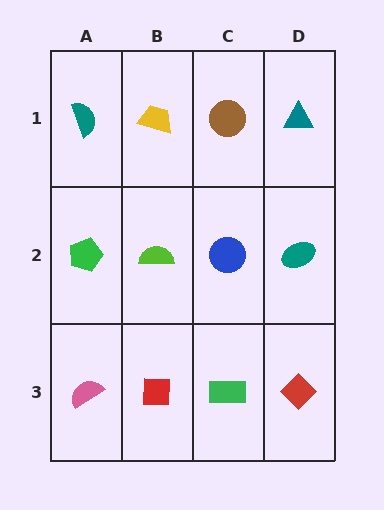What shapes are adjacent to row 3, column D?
A teal ellipse (row 2, column D), a green rectangle (row 3, column C).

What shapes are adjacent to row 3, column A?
A green pentagon (row 2, column A), a red square (row 3, column B).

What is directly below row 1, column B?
A lime semicircle.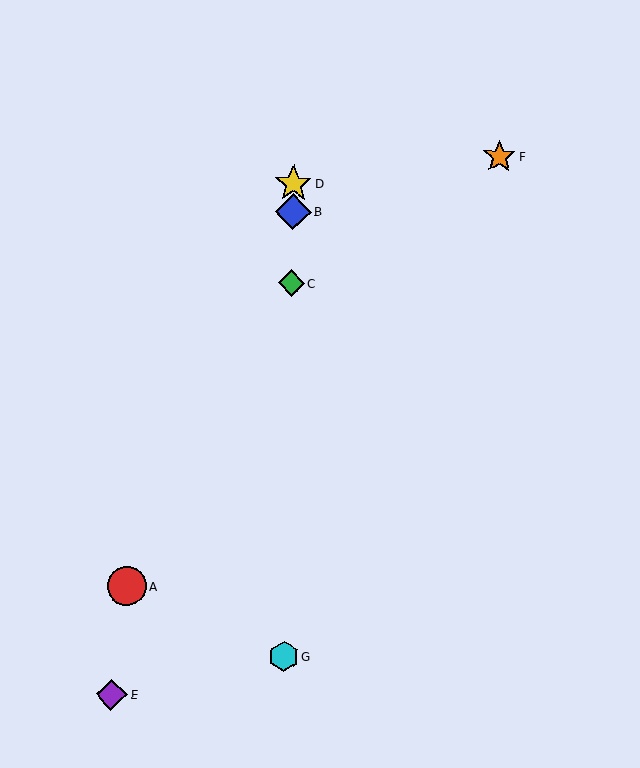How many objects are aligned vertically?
4 objects (B, C, D, G) are aligned vertically.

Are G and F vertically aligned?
No, G is at x≈284 and F is at x≈499.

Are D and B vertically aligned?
Yes, both are at x≈293.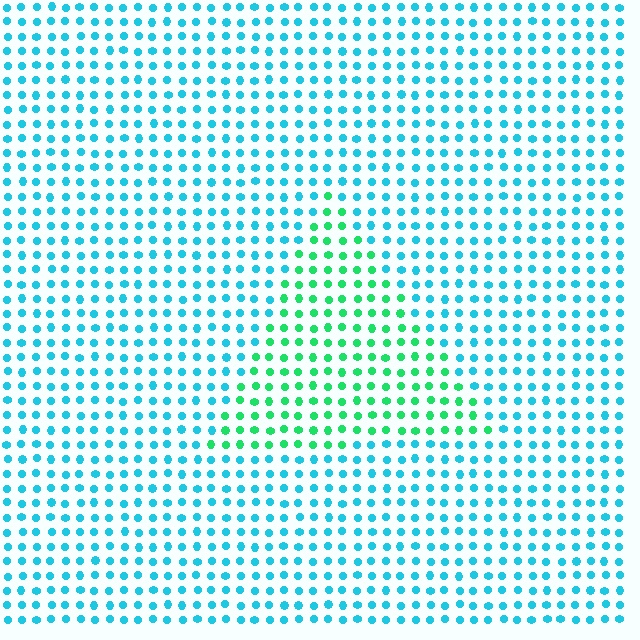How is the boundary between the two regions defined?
The boundary is defined purely by a slight shift in hue (about 45 degrees). Spacing, size, and orientation are identical on both sides.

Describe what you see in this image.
The image is filled with small cyan elements in a uniform arrangement. A triangle-shaped region is visible where the elements are tinted to a slightly different hue, forming a subtle color boundary.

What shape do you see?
I see a triangle.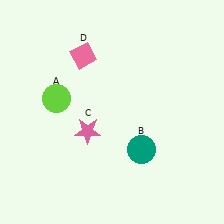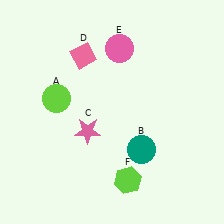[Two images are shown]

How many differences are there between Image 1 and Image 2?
There are 2 differences between the two images.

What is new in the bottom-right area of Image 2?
A lime hexagon (F) was added in the bottom-right area of Image 2.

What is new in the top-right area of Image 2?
A pink circle (E) was added in the top-right area of Image 2.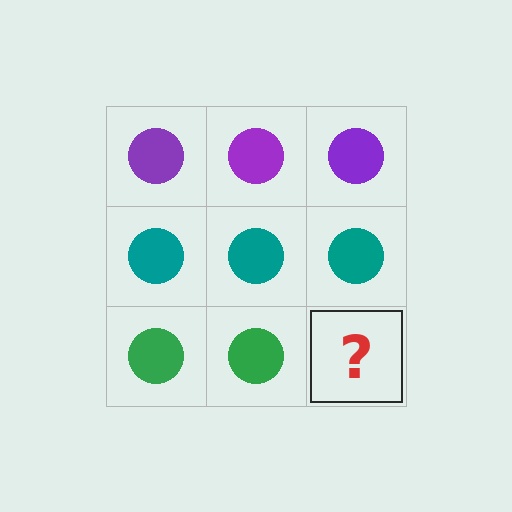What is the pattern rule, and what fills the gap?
The rule is that each row has a consistent color. The gap should be filled with a green circle.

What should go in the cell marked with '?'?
The missing cell should contain a green circle.